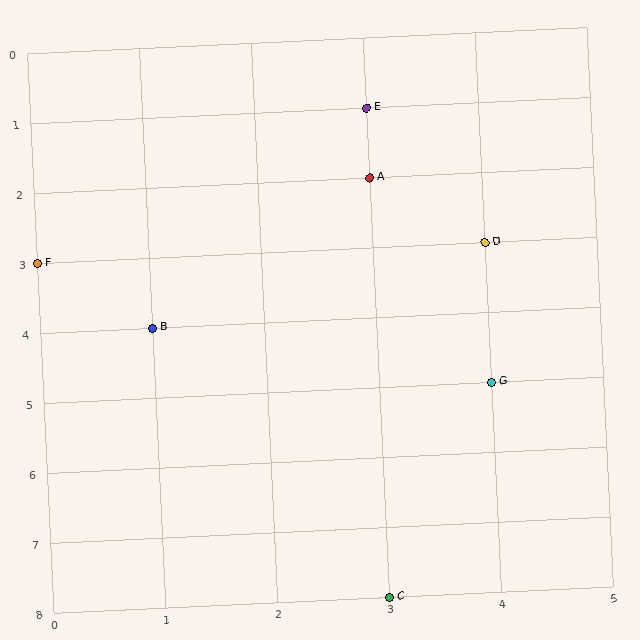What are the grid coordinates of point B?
Point B is at grid coordinates (1, 4).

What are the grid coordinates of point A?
Point A is at grid coordinates (3, 2).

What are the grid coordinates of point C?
Point C is at grid coordinates (3, 8).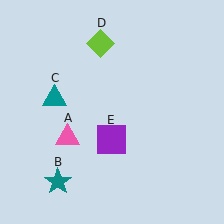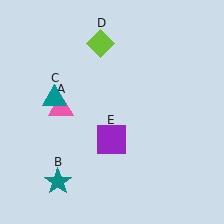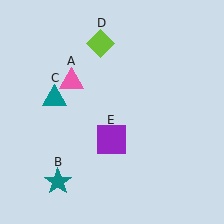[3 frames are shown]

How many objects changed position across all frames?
1 object changed position: pink triangle (object A).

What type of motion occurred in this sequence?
The pink triangle (object A) rotated clockwise around the center of the scene.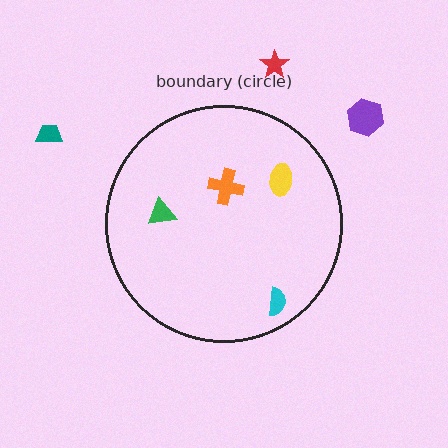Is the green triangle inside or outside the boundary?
Inside.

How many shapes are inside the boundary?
4 inside, 3 outside.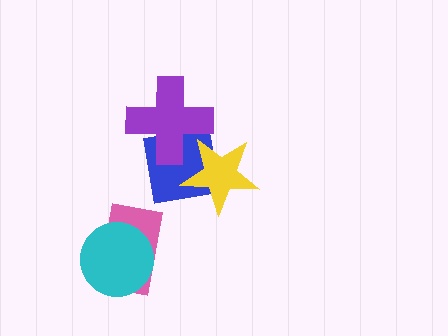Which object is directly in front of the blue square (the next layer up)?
The yellow star is directly in front of the blue square.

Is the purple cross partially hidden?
No, no other shape covers it.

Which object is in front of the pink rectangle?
The cyan circle is in front of the pink rectangle.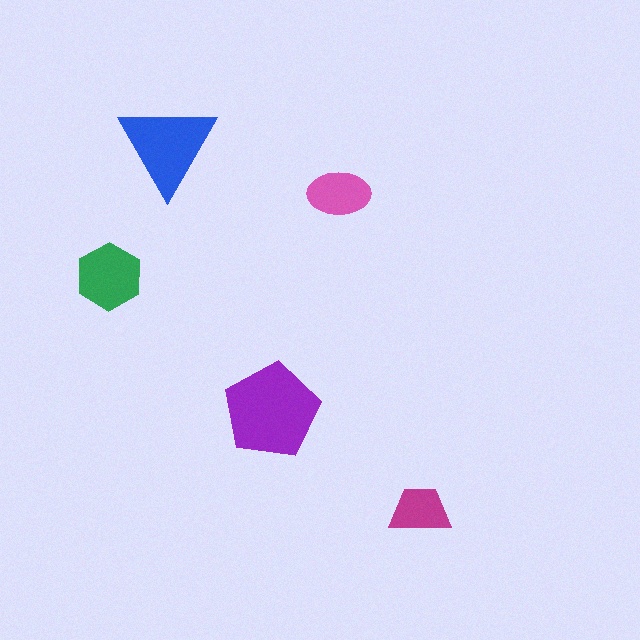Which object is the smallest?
The magenta trapezoid.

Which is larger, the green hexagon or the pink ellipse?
The green hexagon.